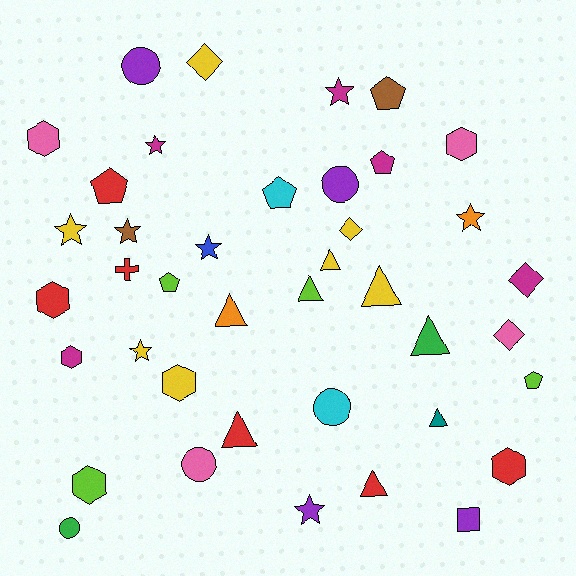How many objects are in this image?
There are 40 objects.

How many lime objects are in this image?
There are 4 lime objects.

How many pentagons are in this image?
There are 6 pentagons.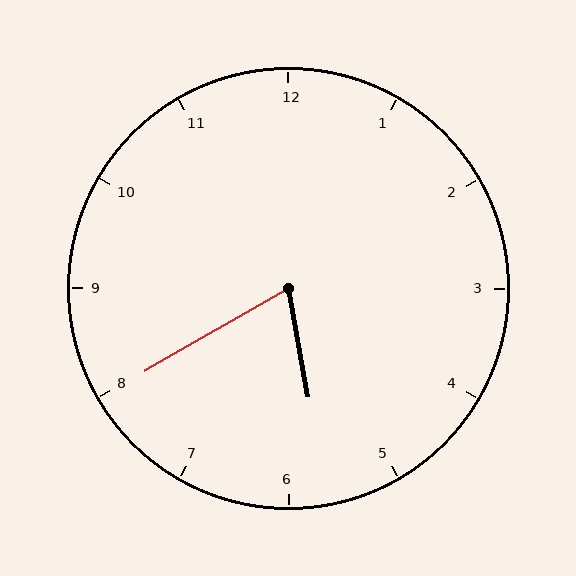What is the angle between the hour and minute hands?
Approximately 70 degrees.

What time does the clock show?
5:40.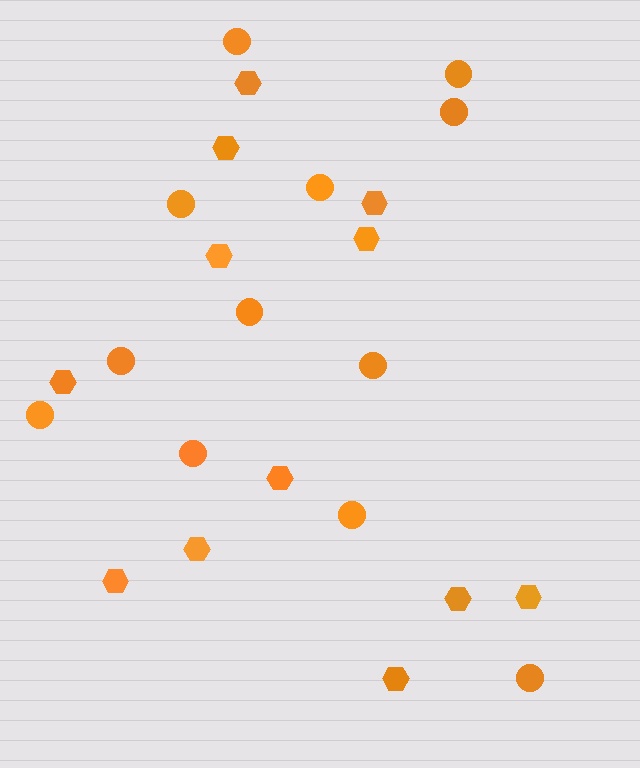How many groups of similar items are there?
There are 2 groups: one group of hexagons (12) and one group of circles (12).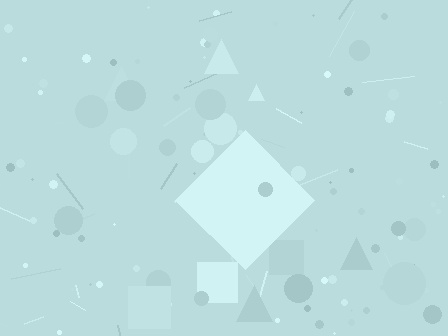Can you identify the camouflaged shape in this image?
The camouflaged shape is a diamond.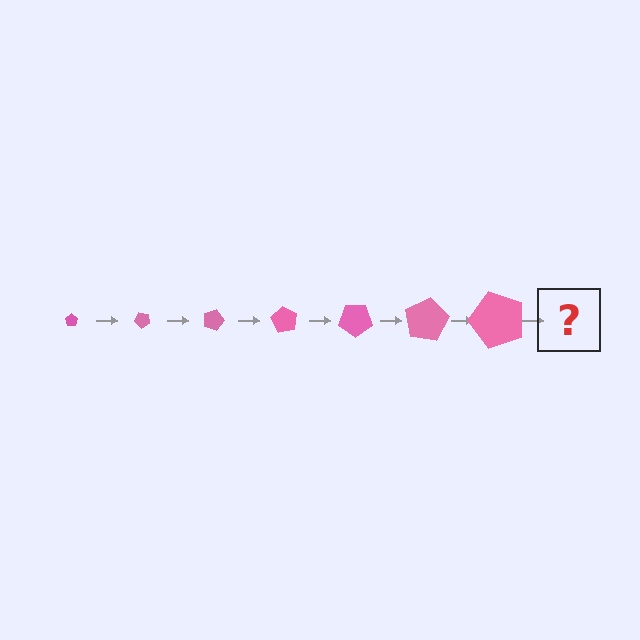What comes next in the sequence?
The next element should be a pentagon, larger than the previous one and rotated 315 degrees from the start.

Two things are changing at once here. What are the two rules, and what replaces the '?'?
The two rules are that the pentagon grows larger each step and it rotates 45 degrees each step. The '?' should be a pentagon, larger than the previous one and rotated 315 degrees from the start.